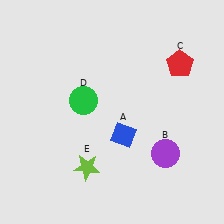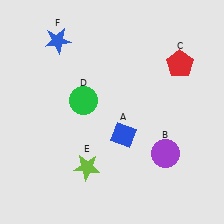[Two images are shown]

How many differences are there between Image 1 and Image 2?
There is 1 difference between the two images.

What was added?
A blue star (F) was added in Image 2.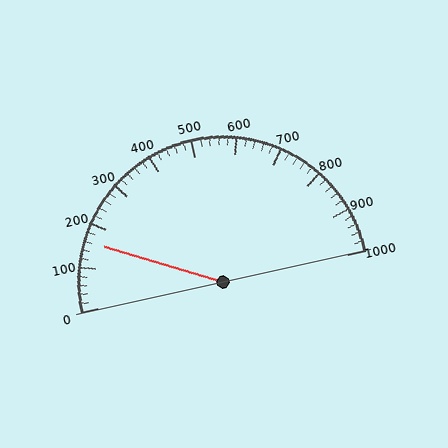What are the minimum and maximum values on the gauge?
The gauge ranges from 0 to 1000.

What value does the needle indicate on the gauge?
The needle indicates approximately 160.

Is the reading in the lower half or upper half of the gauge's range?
The reading is in the lower half of the range (0 to 1000).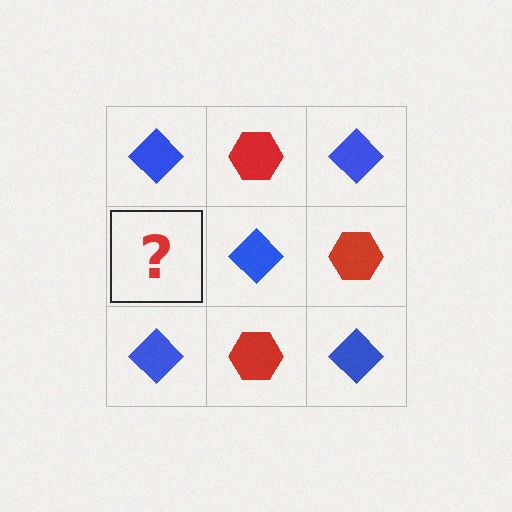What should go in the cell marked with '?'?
The missing cell should contain a red hexagon.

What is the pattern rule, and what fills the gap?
The rule is that it alternates blue diamond and red hexagon in a checkerboard pattern. The gap should be filled with a red hexagon.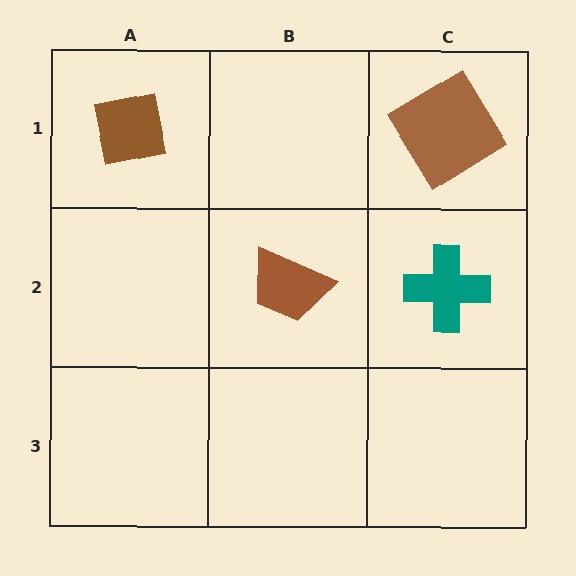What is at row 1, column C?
A brown diamond.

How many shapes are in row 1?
2 shapes.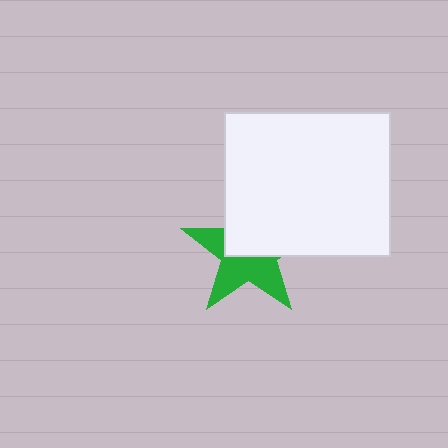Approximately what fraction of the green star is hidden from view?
Roughly 50% of the green star is hidden behind the white rectangle.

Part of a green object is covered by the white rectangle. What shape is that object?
It is a star.